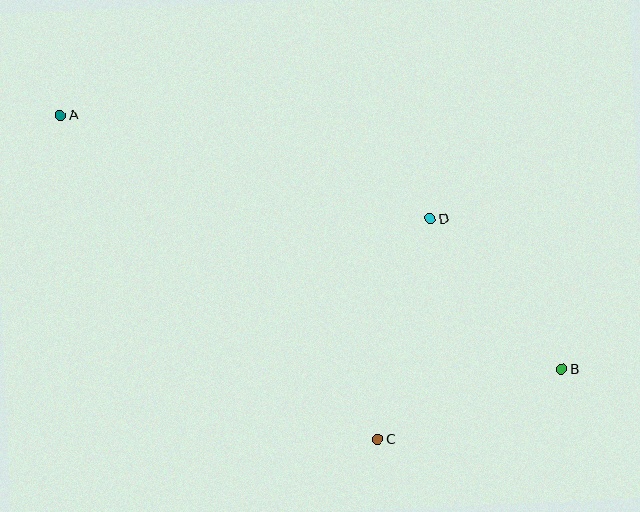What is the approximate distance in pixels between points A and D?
The distance between A and D is approximately 384 pixels.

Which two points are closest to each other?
Points B and C are closest to each other.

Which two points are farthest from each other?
Points A and B are farthest from each other.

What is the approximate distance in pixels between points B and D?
The distance between B and D is approximately 200 pixels.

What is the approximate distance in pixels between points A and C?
The distance between A and C is approximately 454 pixels.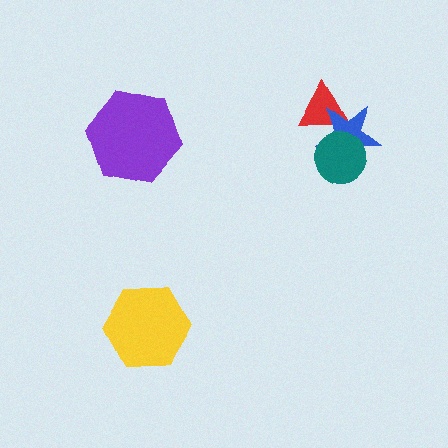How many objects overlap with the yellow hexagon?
0 objects overlap with the yellow hexagon.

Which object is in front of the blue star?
The teal circle is in front of the blue star.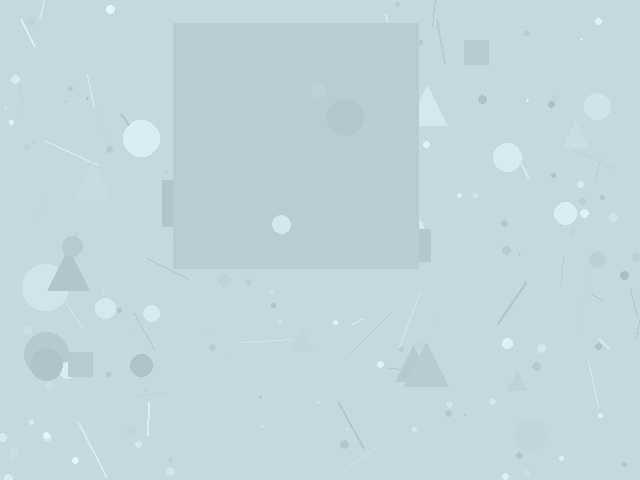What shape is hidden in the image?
A square is hidden in the image.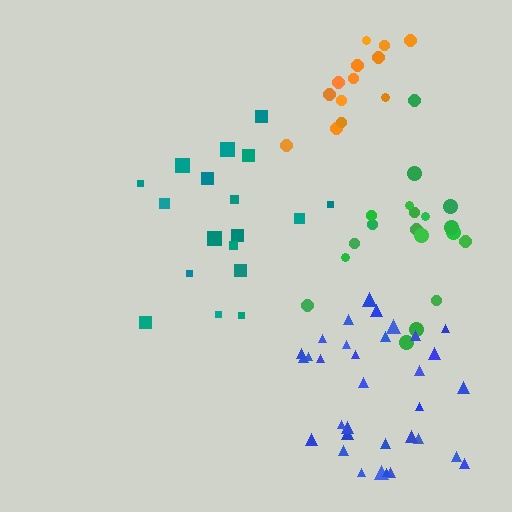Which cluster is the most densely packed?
Green.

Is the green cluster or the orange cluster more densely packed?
Green.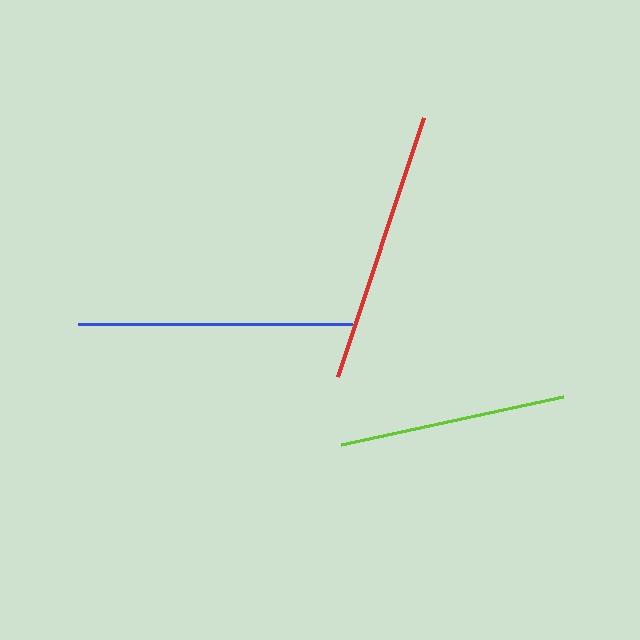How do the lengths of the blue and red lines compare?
The blue and red lines are approximately the same length.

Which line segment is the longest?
The blue line is the longest at approximately 274 pixels.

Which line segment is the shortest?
The lime line is the shortest at approximately 227 pixels.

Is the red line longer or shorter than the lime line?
The red line is longer than the lime line.